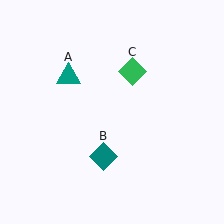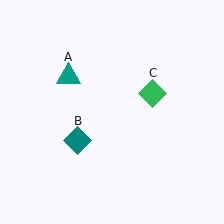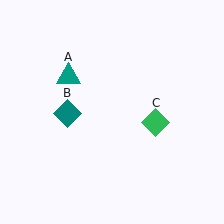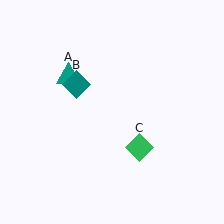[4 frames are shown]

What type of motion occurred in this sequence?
The teal diamond (object B), green diamond (object C) rotated clockwise around the center of the scene.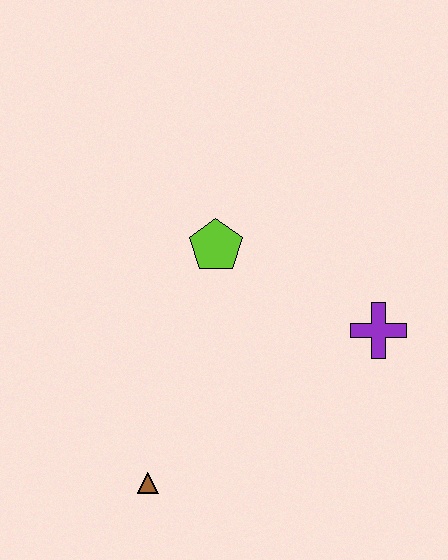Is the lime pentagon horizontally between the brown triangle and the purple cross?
Yes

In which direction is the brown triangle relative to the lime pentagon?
The brown triangle is below the lime pentagon.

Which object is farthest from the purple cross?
The brown triangle is farthest from the purple cross.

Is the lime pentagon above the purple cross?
Yes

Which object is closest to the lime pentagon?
The purple cross is closest to the lime pentagon.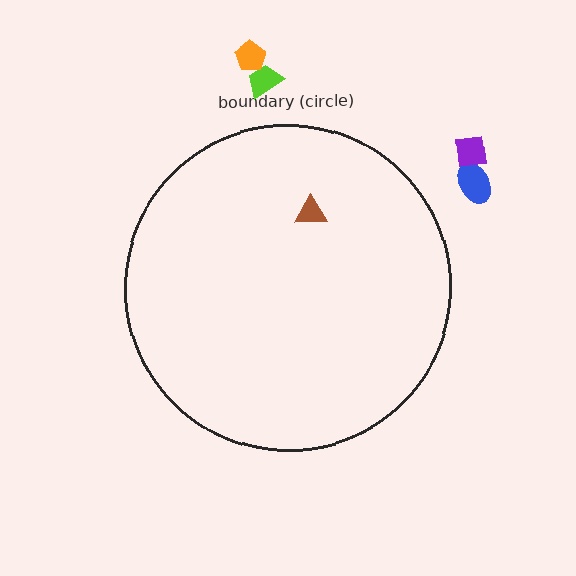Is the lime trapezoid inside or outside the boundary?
Outside.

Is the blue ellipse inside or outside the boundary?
Outside.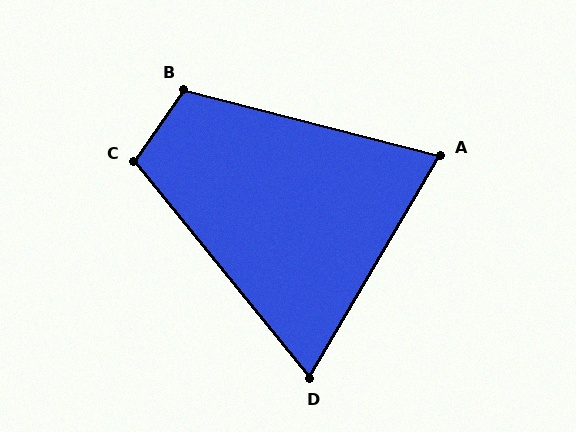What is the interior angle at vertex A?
Approximately 74 degrees (acute).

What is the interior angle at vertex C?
Approximately 106 degrees (obtuse).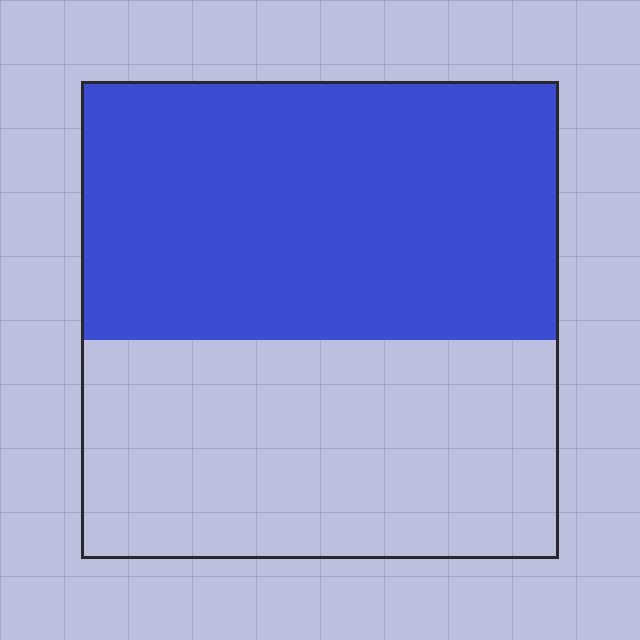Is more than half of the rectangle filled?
Yes.